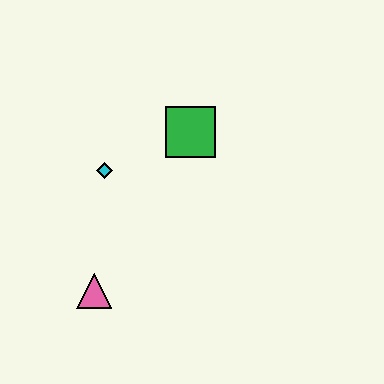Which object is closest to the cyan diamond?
The green square is closest to the cyan diamond.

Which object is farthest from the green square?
The pink triangle is farthest from the green square.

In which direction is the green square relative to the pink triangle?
The green square is above the pink triangle.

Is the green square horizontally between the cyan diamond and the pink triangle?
No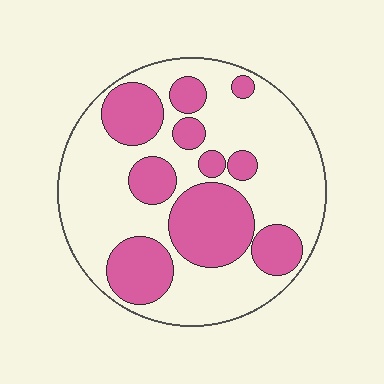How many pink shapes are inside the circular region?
10.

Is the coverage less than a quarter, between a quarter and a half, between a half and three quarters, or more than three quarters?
Between a quarter and a half.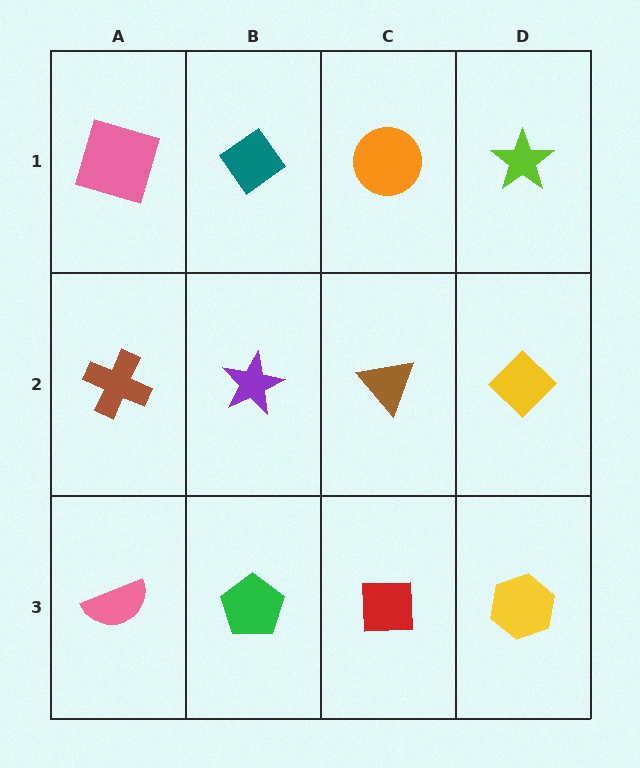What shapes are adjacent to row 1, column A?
A brown cross (row 2, column A), a teal diamond (row 1, column B).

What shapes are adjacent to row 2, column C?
An orange circle (row 1, column C), a red square (row 3, column C), a purple star (row 2, column B), a yellow diamond (row 2, column D).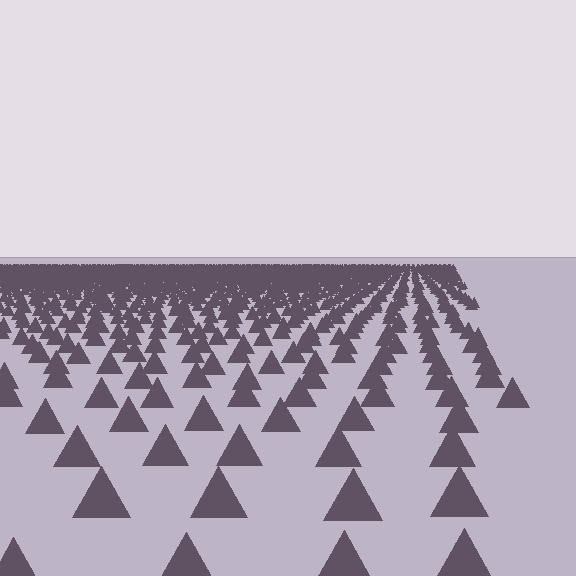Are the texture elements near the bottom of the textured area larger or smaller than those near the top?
Larger. Near the bottom, elements are closer to the viewer and appear at a bigger on-screen size.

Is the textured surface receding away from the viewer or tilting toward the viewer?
The surface is receding away from the viewer. Texture elements get smaller and denser toward the top.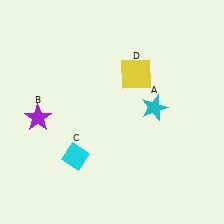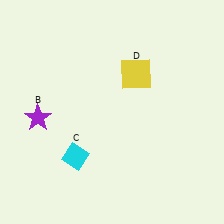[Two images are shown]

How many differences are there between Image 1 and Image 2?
There is 1 difference between the two images.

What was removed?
The cyan star (A) was removed in Image 2.